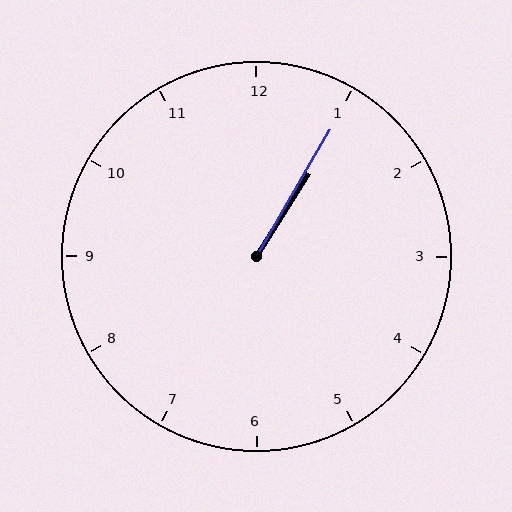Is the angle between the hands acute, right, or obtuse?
It is acute.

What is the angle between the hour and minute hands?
Approximately 2 degrees.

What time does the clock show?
1:05.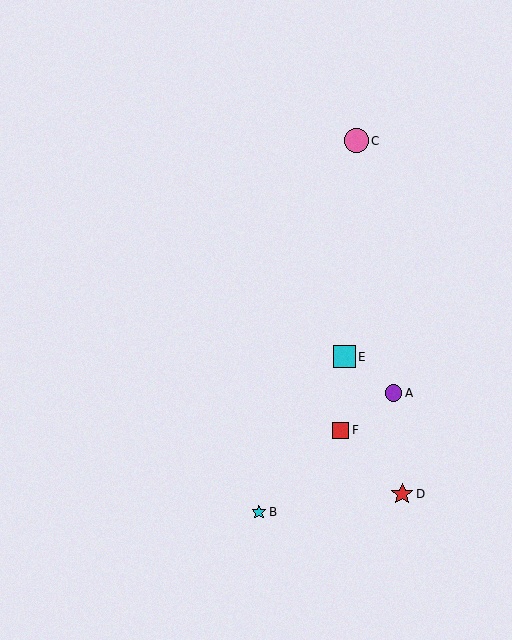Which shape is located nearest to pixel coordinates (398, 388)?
The purple circle (labeled A) at (394, 393) is nearest to that location.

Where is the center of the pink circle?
The center of the pink circle is at (356, 141).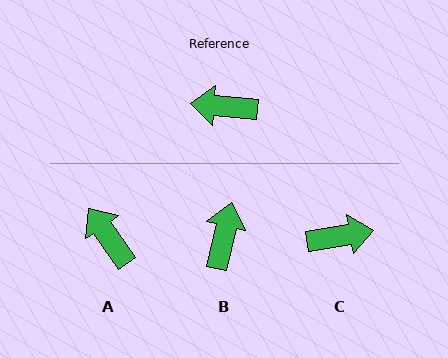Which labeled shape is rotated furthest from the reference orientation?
C, about 165 degrees away.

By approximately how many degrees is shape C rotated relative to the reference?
Approximately 165 degrees clockwise.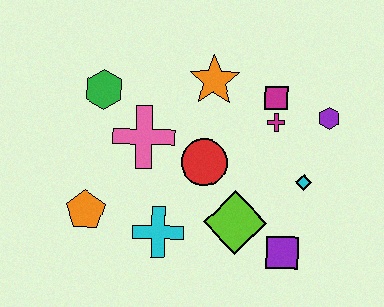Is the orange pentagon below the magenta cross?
Yes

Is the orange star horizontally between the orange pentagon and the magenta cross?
Yes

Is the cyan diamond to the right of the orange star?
Yes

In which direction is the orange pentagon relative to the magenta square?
The orange pentagon is to the left of the magenta square.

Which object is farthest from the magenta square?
The orange pentagon is farthest from the magenta square.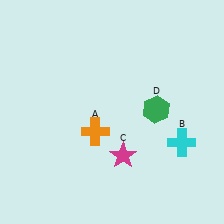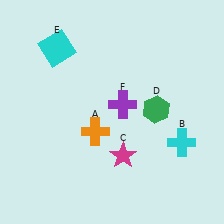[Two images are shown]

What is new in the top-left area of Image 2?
A cyan square (E) was added in the top-left area of Image 2.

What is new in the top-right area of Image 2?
A purple cross (F) was added in the top-right area of Image 2.